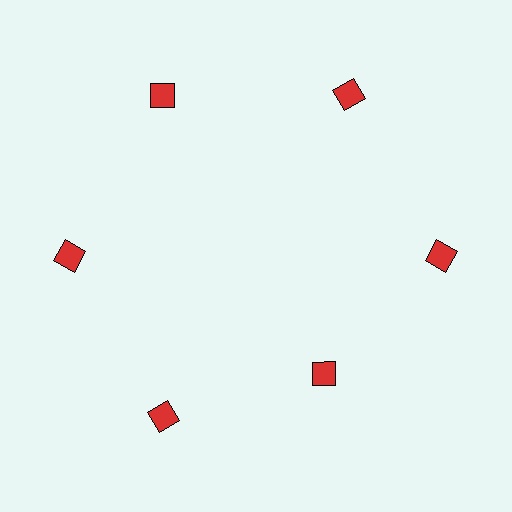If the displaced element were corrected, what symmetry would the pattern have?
It would have 6-fold rotational symmetry — the pattern would map onto itself every 60 degrees.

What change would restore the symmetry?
The symmetry would be restored by moving it outward, back onto the ring so that all 6 diamonds sit at equal angles and equal distance from the center.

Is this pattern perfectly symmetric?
No. The 6 red diamonds are arranged in a ring, but one element near the 5 o'clock position is pulled inward toward the center, breaking the 6-fold rotational symmetry.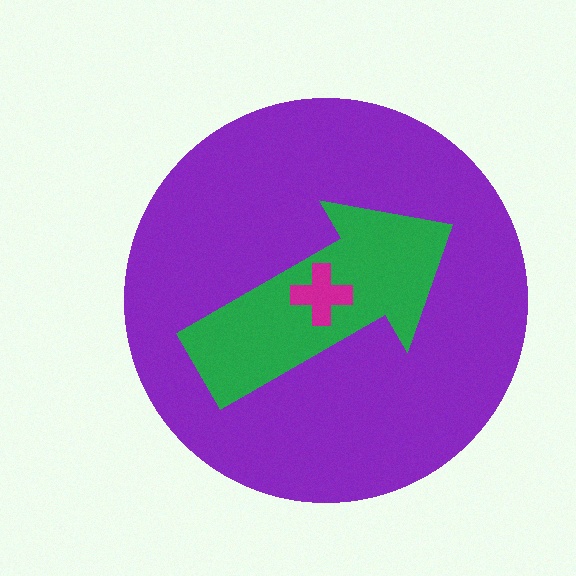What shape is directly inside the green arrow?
The magenta cross.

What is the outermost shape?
The purple circle.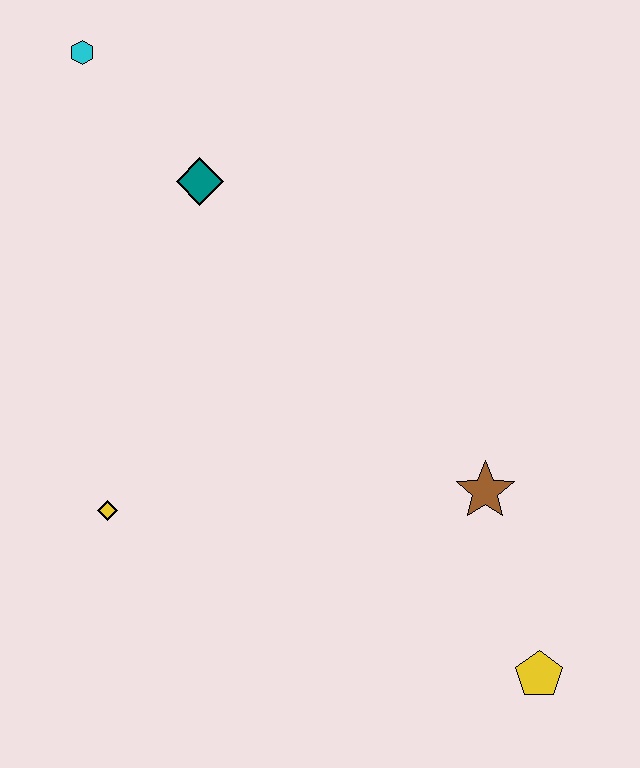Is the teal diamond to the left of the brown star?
Yes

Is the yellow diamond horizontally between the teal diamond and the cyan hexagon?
Yes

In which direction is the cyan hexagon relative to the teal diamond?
The cyan hexagon is above the teal diamond.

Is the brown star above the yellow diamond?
Yes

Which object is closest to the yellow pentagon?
The brown star is closest to the yellow pentagon.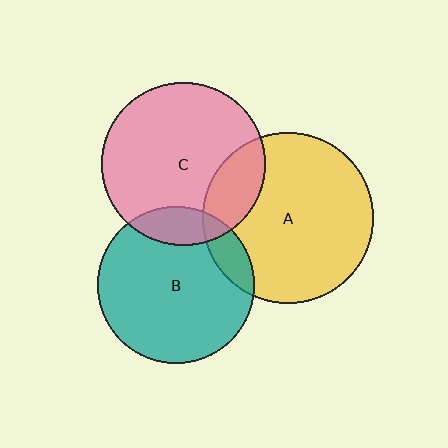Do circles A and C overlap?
Yes.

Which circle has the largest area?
Circle A (yellow).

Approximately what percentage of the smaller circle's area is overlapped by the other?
Approximately 20%.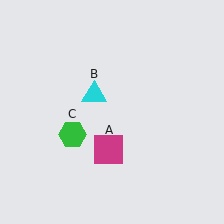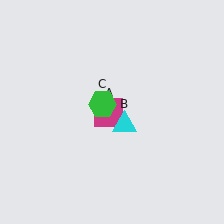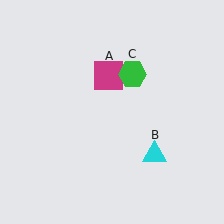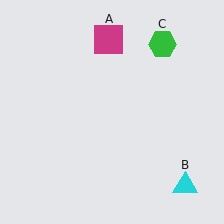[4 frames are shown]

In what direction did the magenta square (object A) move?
The magenta square (object A) moved up.